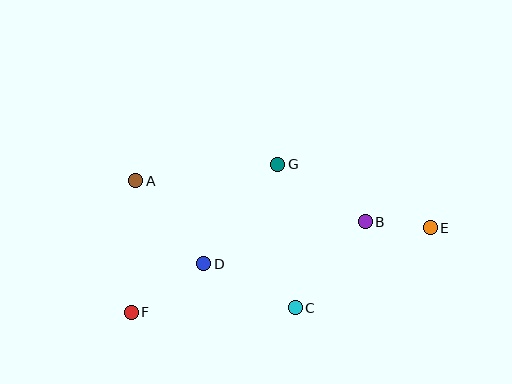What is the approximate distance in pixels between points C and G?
The distance between C and G is approximately 144 pixels.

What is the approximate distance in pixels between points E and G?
The distance between E and G is approximately 165 pixels.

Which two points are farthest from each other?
Points E and F are farthest from each other.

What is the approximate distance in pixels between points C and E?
The distance between C and E is approximately 156 pixels.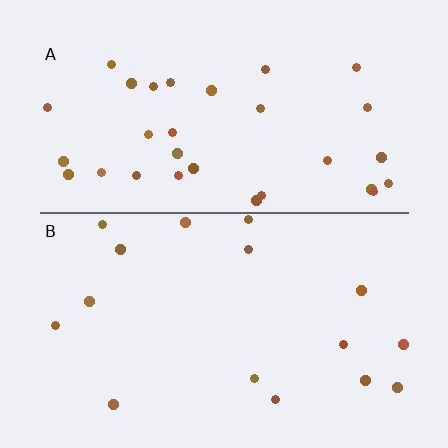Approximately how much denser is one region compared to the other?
Approximately 2.0× — region A over region B.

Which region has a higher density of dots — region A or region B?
A (the top).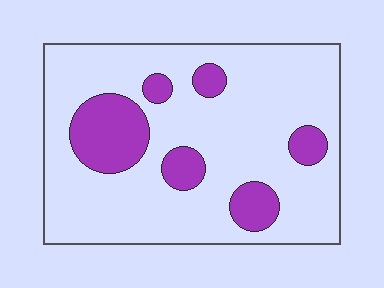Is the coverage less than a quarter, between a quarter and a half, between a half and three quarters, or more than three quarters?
Less than a quarter.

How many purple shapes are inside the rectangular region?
6.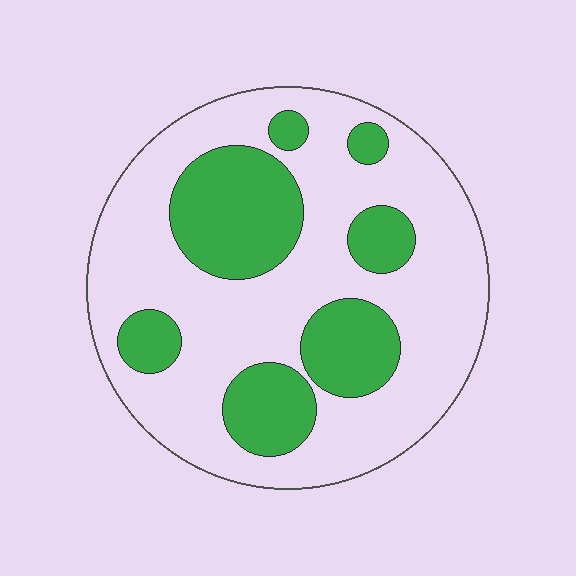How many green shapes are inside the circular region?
7.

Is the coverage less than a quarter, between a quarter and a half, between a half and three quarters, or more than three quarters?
Between a quarter and a half.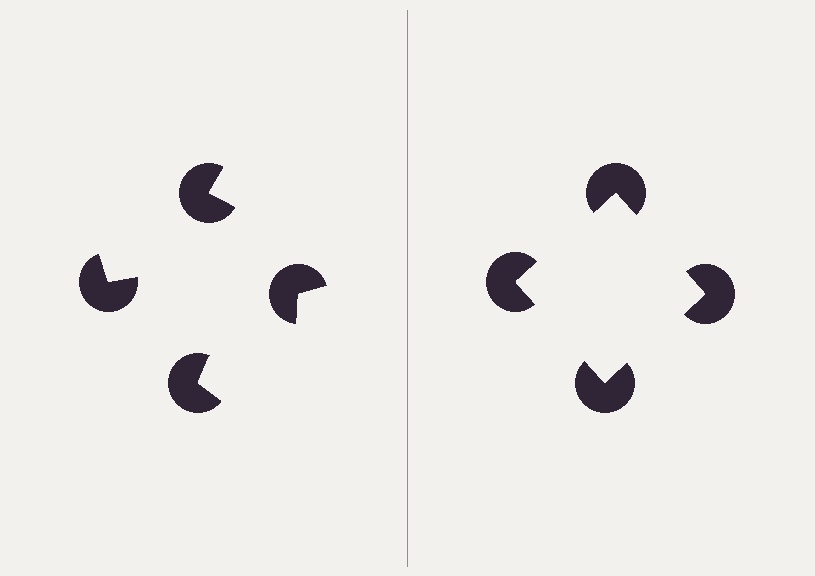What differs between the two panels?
The pac-man discs are positioned identically on both sides; only the wedge orientations differ. On the right they align to a square; on the left they are misaligned.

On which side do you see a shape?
An illusory square appears on the right side. On the left side the wedge cuts are rotated, so no coherent shape forms.